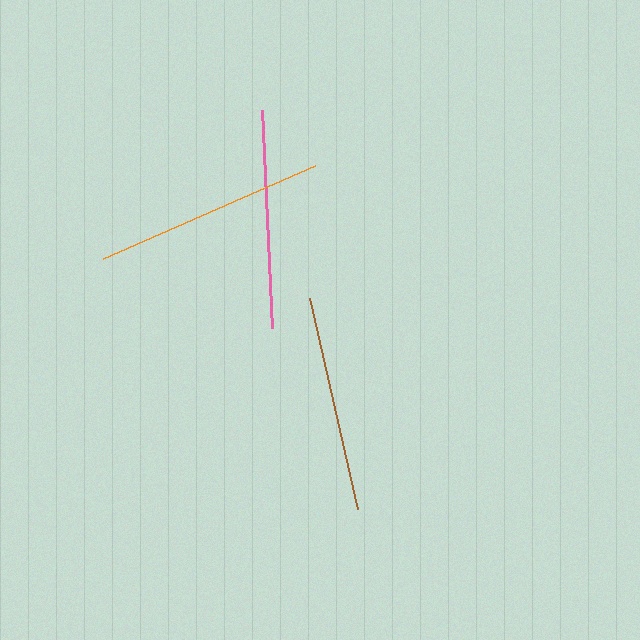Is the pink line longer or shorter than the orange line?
The orange line is longer than the pink line.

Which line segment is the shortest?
The brown line is the shortest at approximately 216 pixels.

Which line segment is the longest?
The orange line is the longest at approximately 231 pixels.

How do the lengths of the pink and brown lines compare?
The pink and brown lines are approximately the same length.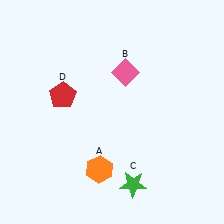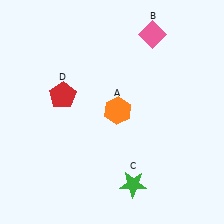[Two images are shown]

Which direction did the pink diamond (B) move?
The pink diamond (B) moved up.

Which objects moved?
The objects that moved are: the orange hexagon (A), the pink diamond (B).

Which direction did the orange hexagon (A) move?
The orange hexagon (A) moved up.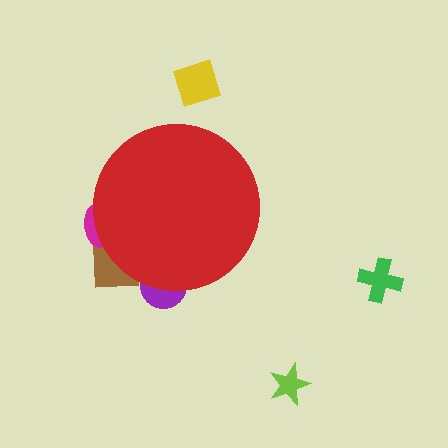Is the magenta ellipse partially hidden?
Yes, the magenta ellipse is partially hidden behind the red circle.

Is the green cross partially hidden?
No, the green cross is fully visible.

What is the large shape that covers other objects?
A red circle.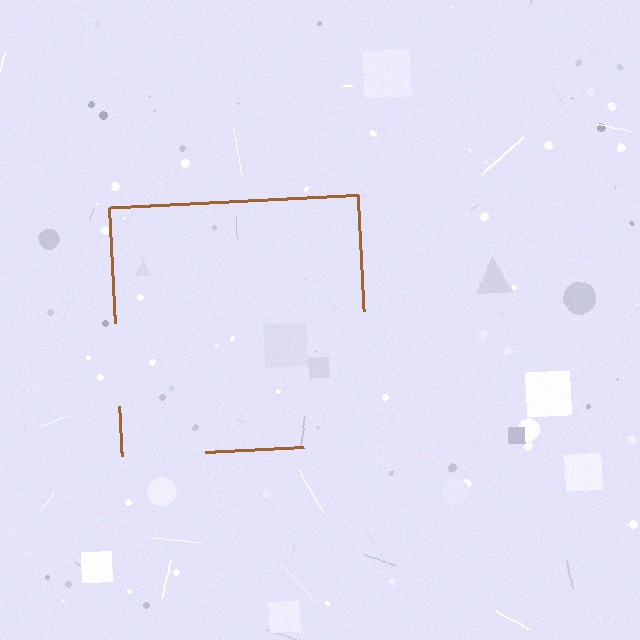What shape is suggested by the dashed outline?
The dashed outline suggests a square.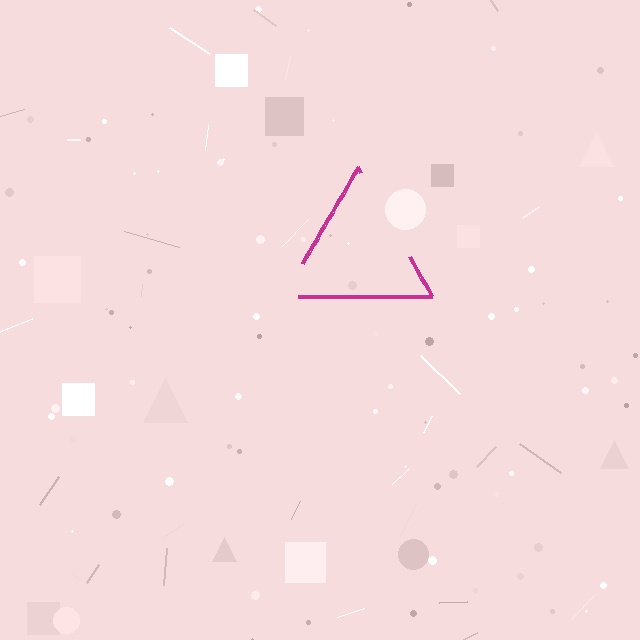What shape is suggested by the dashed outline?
The dashed outline suggests a triangle.